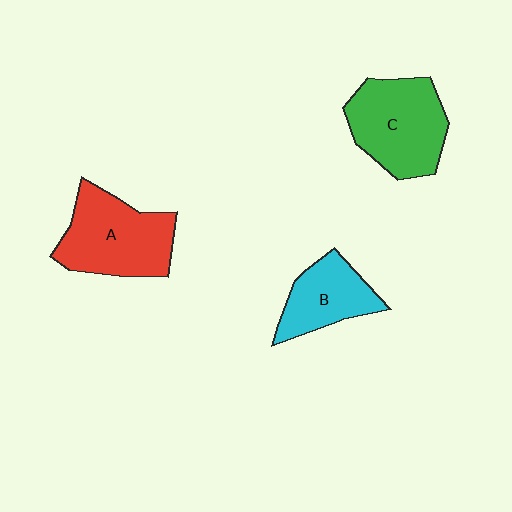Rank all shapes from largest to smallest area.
From largest to smallest: A (red), C (green), B (cyan).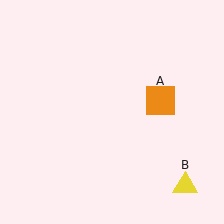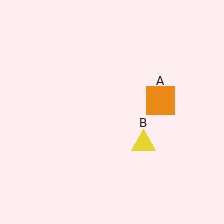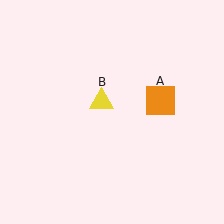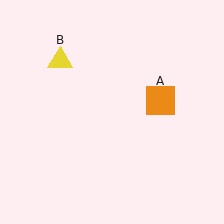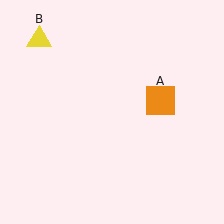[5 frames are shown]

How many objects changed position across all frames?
1 object changed position: yellow triangle (object B).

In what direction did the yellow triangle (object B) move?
The yellow triangle (object B) moved up and to the left.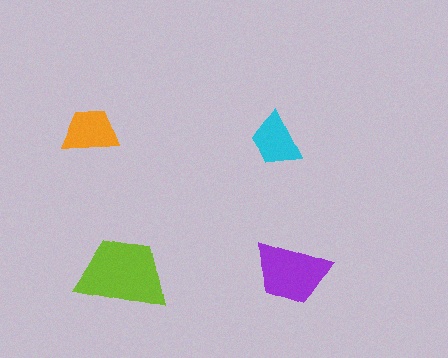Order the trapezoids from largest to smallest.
the lime one, the purple one, the orange one, the cyan one.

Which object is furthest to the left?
The orange trapezoid is leftmost.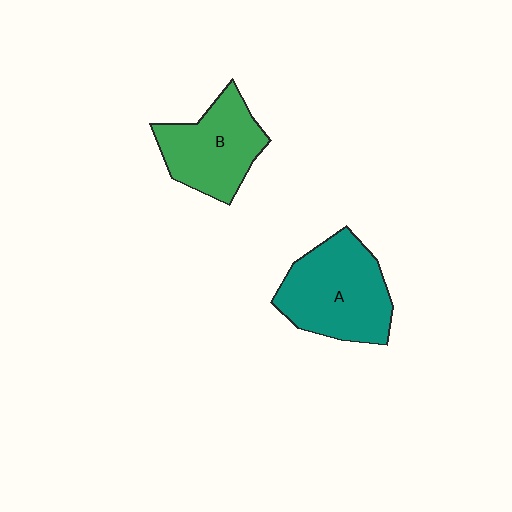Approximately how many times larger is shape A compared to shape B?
Approximately 1.2 times.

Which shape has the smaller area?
Shape B (green).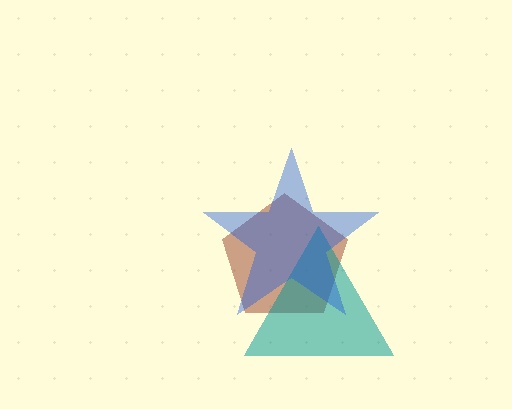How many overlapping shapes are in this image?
There are 3 overlapping shapes in the image.